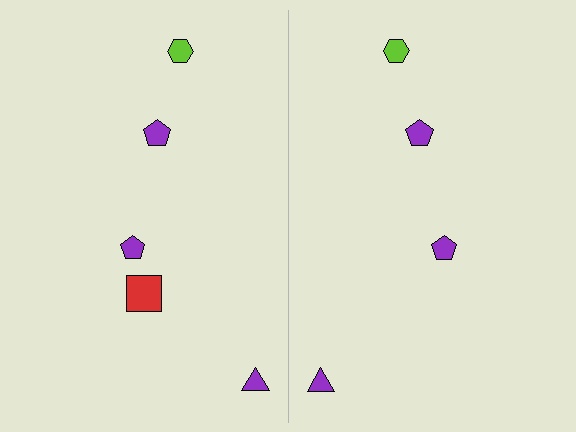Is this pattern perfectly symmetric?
No, the pattern is not perfectly symmetric. A red square is missing from the right side.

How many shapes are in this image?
There are 9 shapes in this image.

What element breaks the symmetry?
A red square is missing from the right side.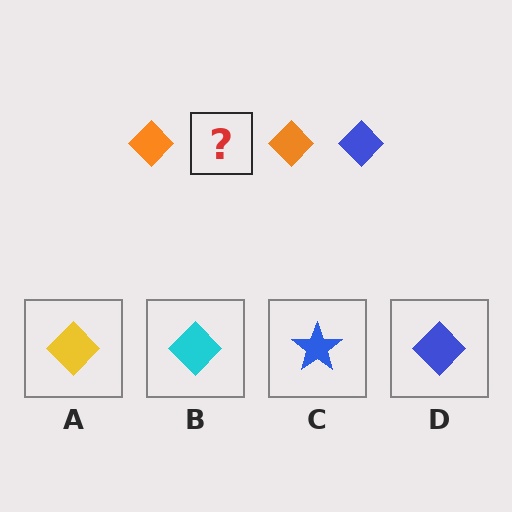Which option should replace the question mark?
Option D.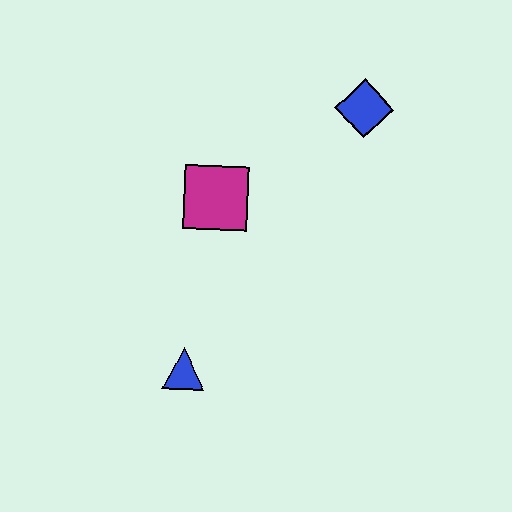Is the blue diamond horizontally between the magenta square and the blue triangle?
No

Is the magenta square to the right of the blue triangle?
Yes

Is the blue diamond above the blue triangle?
Yes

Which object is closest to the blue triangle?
The magenta square is closest to the blue triangle.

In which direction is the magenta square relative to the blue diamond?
The magenta square is to the left of the blue diamond.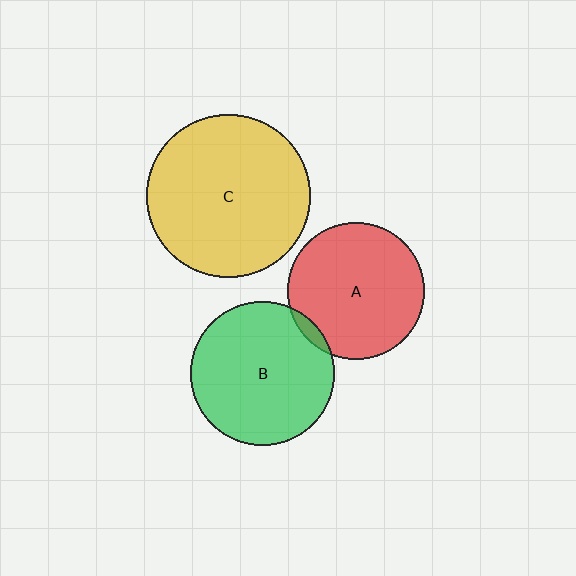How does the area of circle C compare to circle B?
Approximately 1.3 times.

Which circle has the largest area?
Circle C (yellow).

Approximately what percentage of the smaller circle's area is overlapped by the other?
Approximately 5%.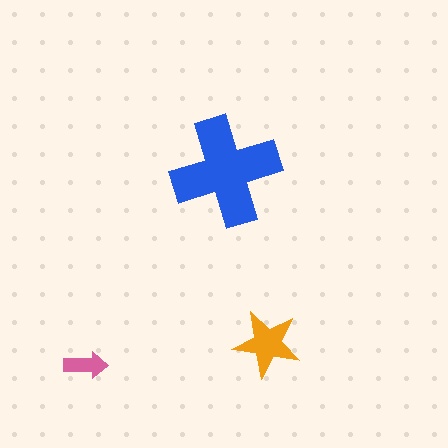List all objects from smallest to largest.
The pink arrow, the orange star, the blue cross.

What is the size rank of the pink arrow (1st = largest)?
3rd.